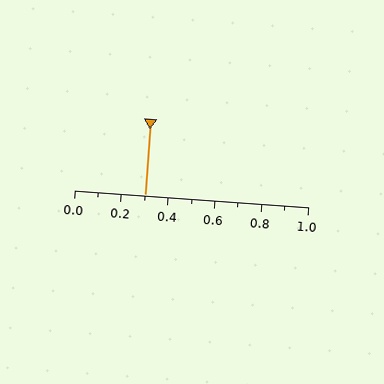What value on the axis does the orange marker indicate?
The marker indicates approximately 0.3.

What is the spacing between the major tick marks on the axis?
The major ticks are spaced 0.2 apart.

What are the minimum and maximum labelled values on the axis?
The axis runs from 0.0 to 1.0.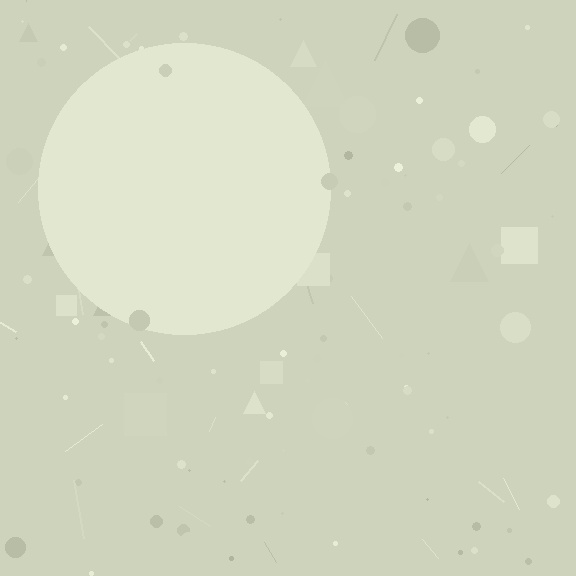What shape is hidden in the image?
A circle is hidden in the image.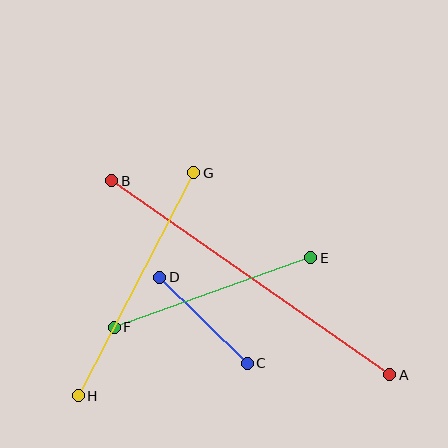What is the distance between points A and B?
The distance is approximately 339 pixels.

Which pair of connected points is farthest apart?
Points A and B are farthest apart.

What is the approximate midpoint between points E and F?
The midpoint is at approximately (212, 292) pixels.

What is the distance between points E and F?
The distance is approximately 209 pixels.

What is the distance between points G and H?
The distance is approximately 251 pixels.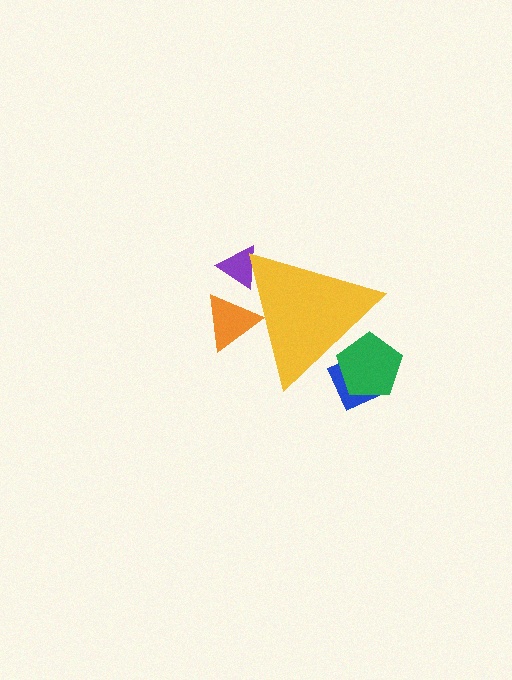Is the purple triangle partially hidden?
Yes, the purple triangle is partially hidden behind the yellow triangle.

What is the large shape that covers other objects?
A yellow triangle.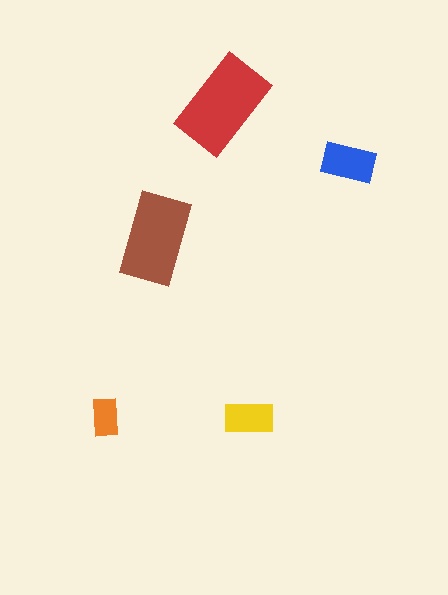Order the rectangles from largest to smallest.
the red one, the brown one, the blue one, the yellow one, the orange one.